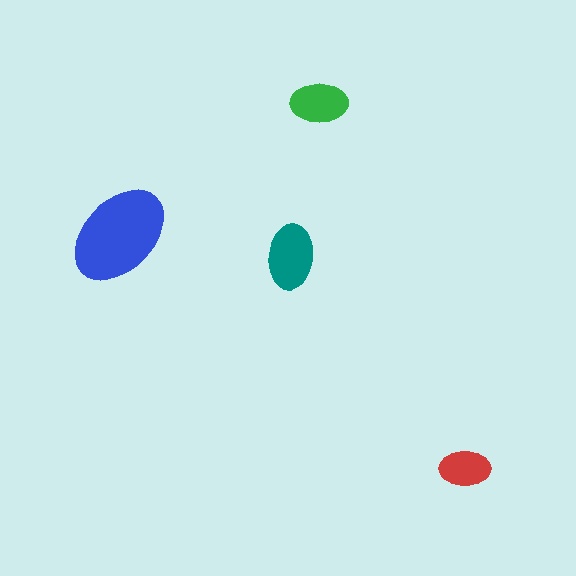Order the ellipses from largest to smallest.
the blue one, the teal one, the green one, the red one.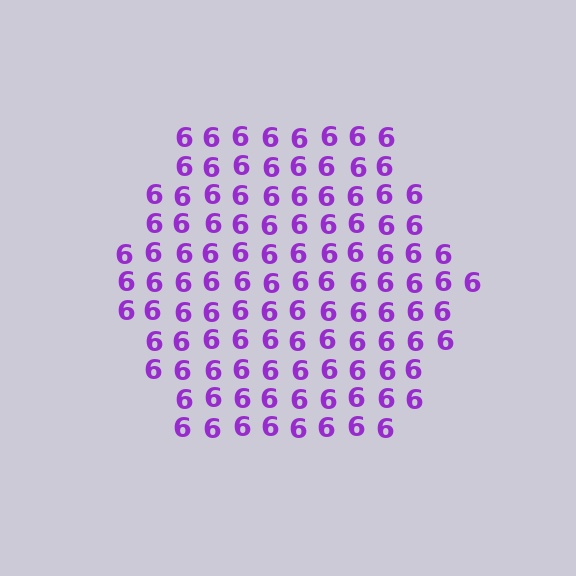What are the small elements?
The small elements are digit 6's.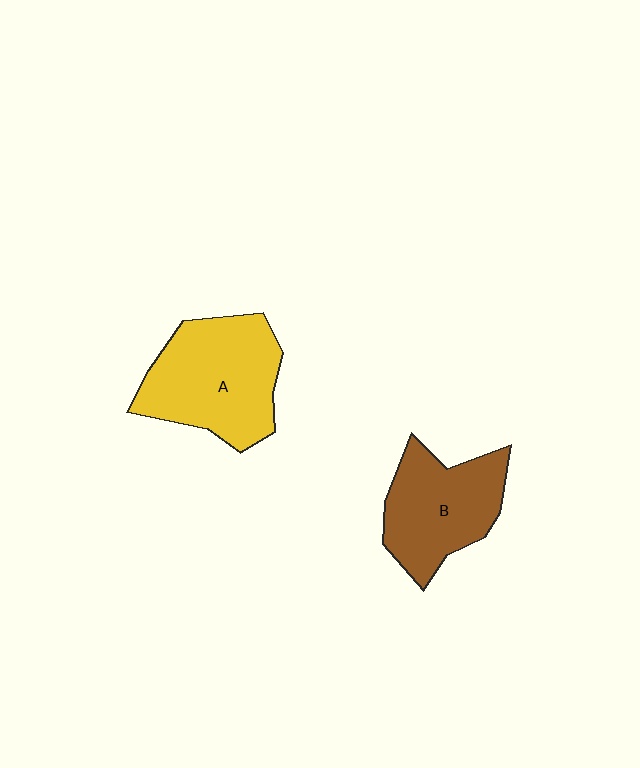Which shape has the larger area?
Shape A (yellow).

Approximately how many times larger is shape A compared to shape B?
Approximately 1.2 times.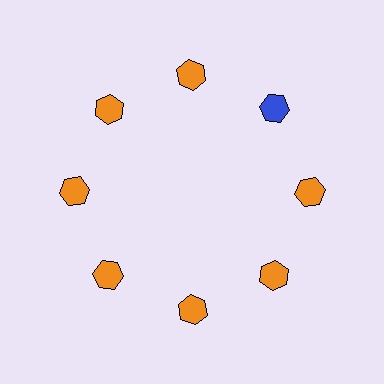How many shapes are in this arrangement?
There are 8 shapes arranged in a ring pattern.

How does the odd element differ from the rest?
It has a different color: blue instead of orange.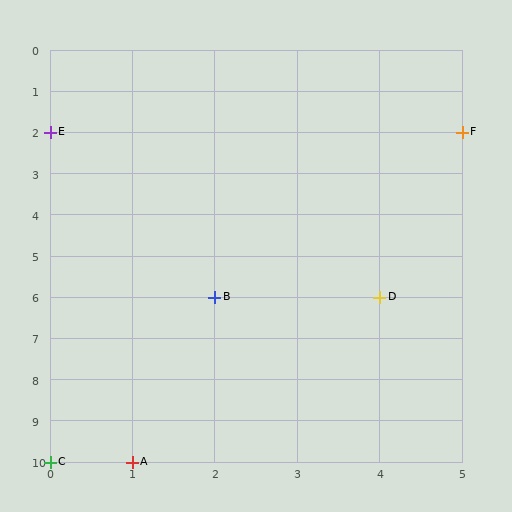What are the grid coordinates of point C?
Point C is at grid coordinates (0, 10).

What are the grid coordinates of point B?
Point B is at grid coordinates (2, 6).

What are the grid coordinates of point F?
Point F is at grid coordinates (5, 2).